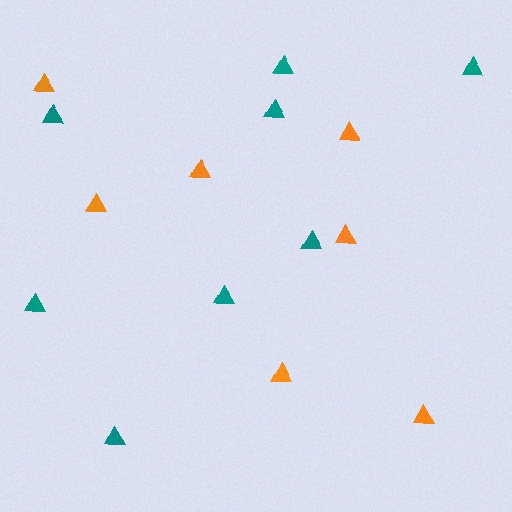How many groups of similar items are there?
There are 2 groups: one group of orange triangles (7) and one group of teal triangles (8).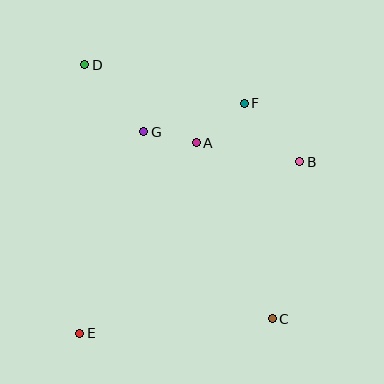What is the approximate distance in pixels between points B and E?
The distance between B and E is approximately 279 pixels.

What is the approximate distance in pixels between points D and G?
The distance between D and G is approximately 89 pixels.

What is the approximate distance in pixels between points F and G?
The distance between F and G is approximately 105 pixels.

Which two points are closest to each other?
Points A and G are closest to each other.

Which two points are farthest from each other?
Points C and D are farthest from each other.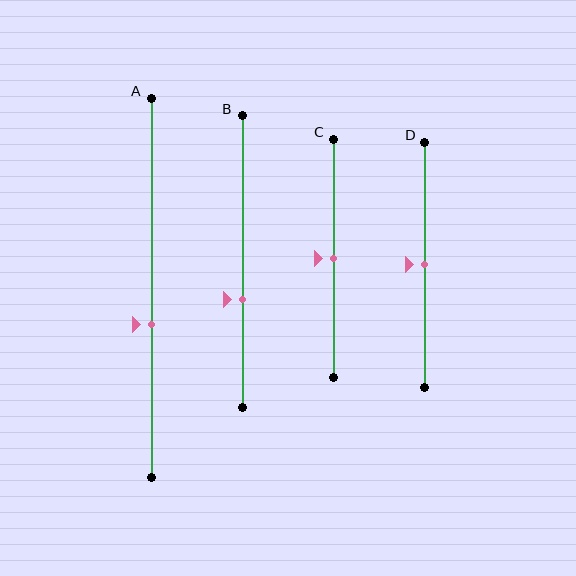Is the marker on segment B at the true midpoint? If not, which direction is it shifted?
No, the marker on segment B is shifted downward by about 13% of the segment length.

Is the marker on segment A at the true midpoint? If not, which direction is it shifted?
No, the marker on segment A is shifted downward by about 10% of the segment length.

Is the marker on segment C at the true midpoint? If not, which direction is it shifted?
Yes, the marker on segment C is at the true midpoint.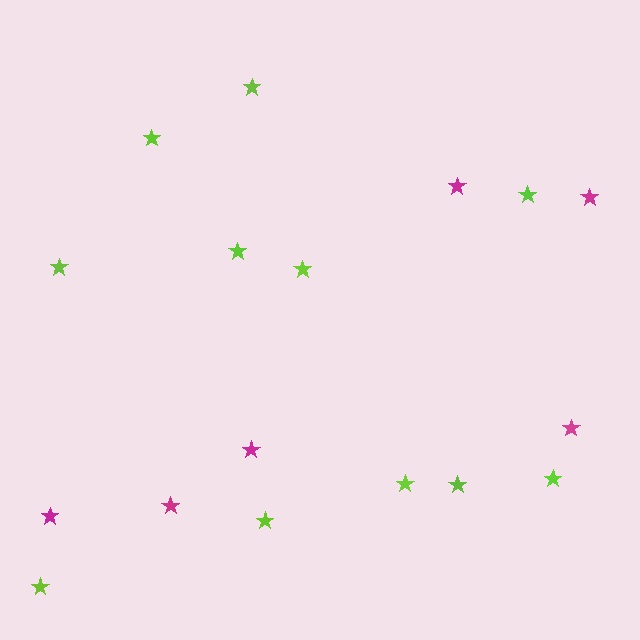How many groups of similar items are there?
There are 2 groups: one group of magenta stars (6) and one group of lime stars (11).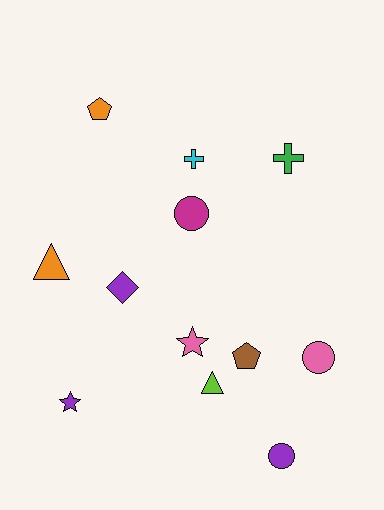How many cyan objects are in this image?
There is 1 cyan object.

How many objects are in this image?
There are 12 objects.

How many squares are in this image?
There are no squares.